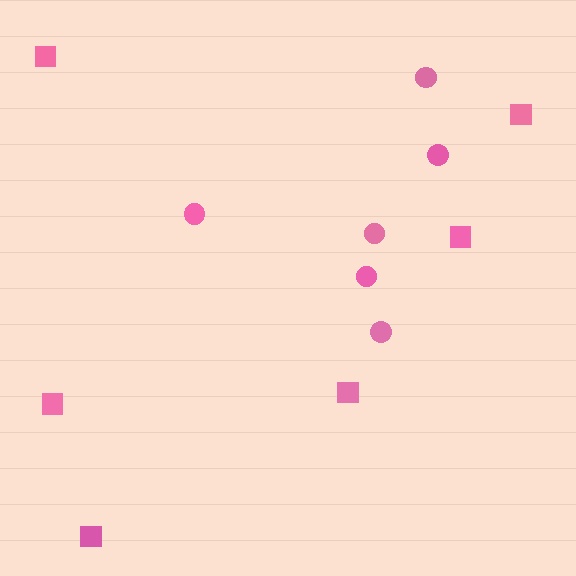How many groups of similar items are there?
There are 2 groups: one group of squares (6) and one group of circles (6).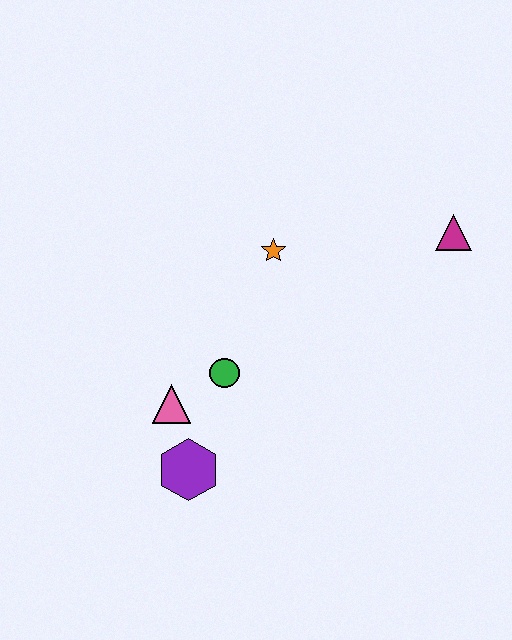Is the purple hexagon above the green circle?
No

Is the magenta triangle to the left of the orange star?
No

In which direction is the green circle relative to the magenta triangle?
The green circle is to the left of the magenta triangle.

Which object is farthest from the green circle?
The magenta triangle is farthest from the green circle.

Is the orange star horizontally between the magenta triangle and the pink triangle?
Yes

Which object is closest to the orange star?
The green circle is closest to the orange star.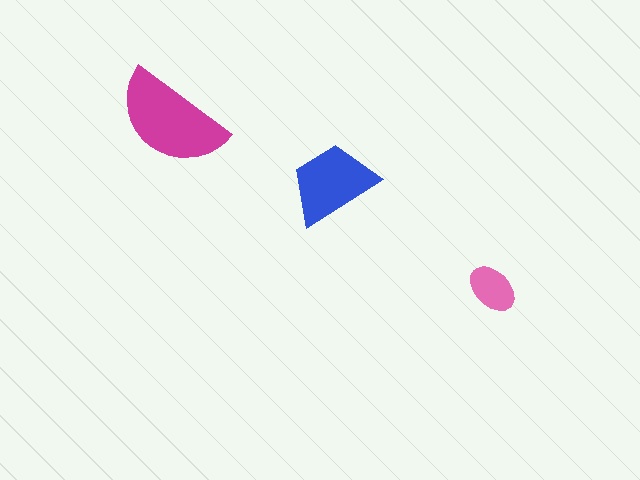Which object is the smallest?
The pink ellipse.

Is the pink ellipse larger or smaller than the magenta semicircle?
Smaller.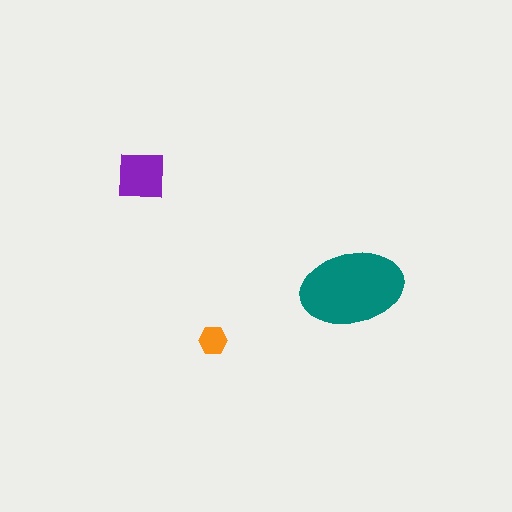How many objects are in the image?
There are 3 objects in the image.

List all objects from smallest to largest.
The orange hexagon, the purple square, the teal ellipse.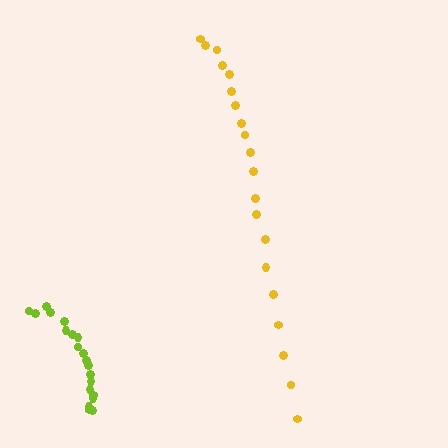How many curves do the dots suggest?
There are 2 distinct paths.